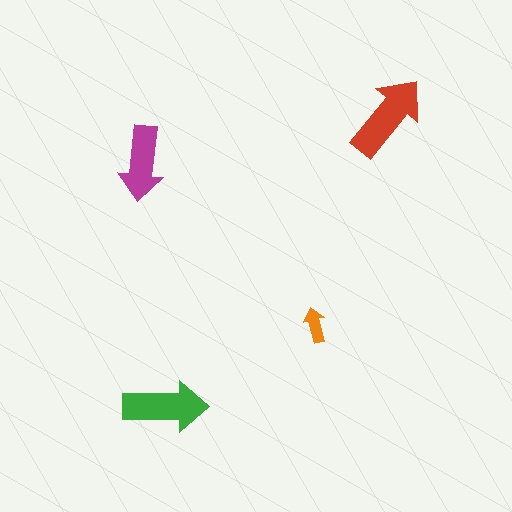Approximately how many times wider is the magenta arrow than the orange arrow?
About 2 times wider.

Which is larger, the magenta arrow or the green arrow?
The green one.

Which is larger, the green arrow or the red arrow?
The red one.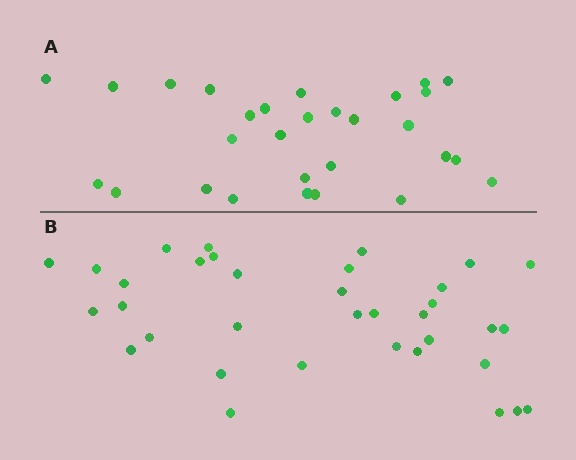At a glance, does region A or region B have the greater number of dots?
Region B (the bottom region) has more dots.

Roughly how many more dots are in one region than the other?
Region B has about 6 more dots than region A.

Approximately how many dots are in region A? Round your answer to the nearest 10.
About 30 dots. (The exact count is 29, which rounds to 30.)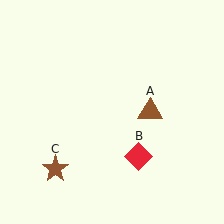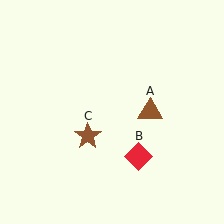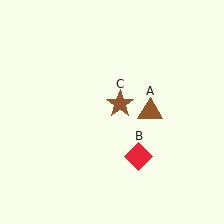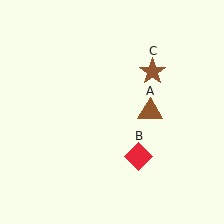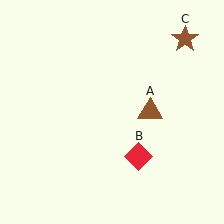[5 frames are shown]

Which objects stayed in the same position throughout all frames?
Brown triangle (object A) and red diamond (object B) remained stationary.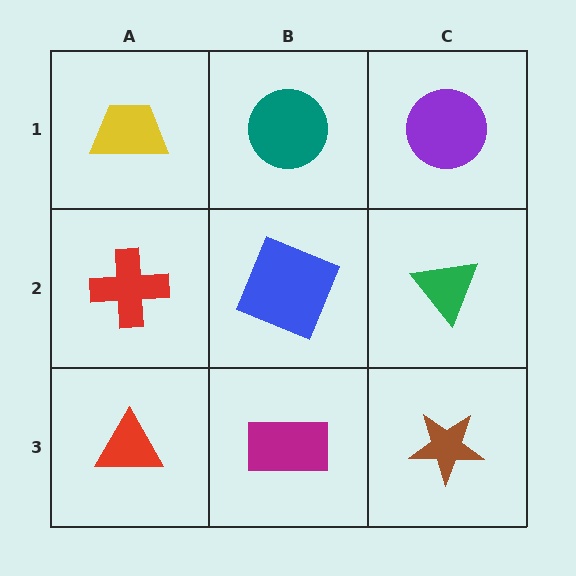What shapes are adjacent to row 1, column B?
A blue square (row 2, column B), a yellow trapezoid (row 1, column A), a purple circle (row 1, column C).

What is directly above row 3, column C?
A green triangle.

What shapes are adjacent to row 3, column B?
A blue square (row 2, column B), a red triangle (row 3, column A), a brown star (row 3, column C).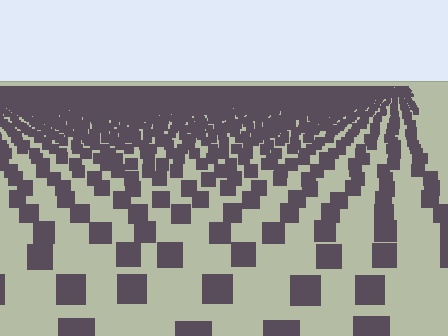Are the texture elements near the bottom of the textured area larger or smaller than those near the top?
Larger. Near the bottom, elements are closer to the viewer and appear at a bigger on-screen size.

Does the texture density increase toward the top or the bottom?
Density increases toward the top.